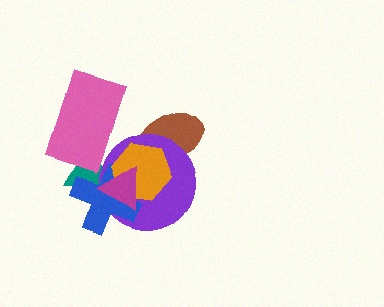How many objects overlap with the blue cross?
4 objects overlap with the blue cross.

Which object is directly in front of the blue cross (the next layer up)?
The orange hexagon is directly in front of the blue cross.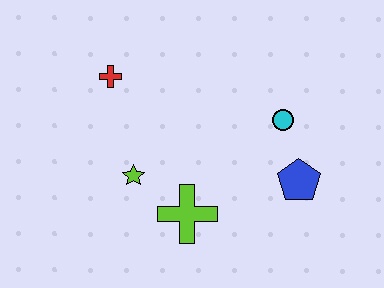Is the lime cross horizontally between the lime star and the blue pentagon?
Yes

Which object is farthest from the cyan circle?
The red cross is farthest from the cyan circle.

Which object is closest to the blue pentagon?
The cyan circle is closest to the blue pentagon.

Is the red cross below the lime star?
No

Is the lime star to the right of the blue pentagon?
No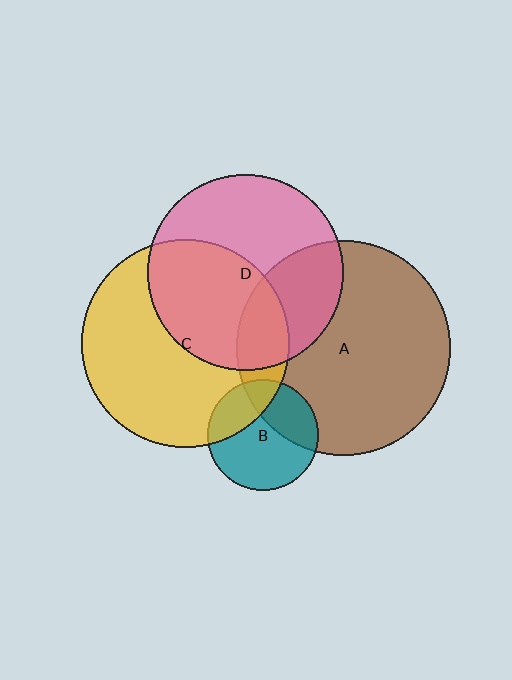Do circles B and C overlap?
Yes.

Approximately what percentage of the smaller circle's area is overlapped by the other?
Approximately 30%.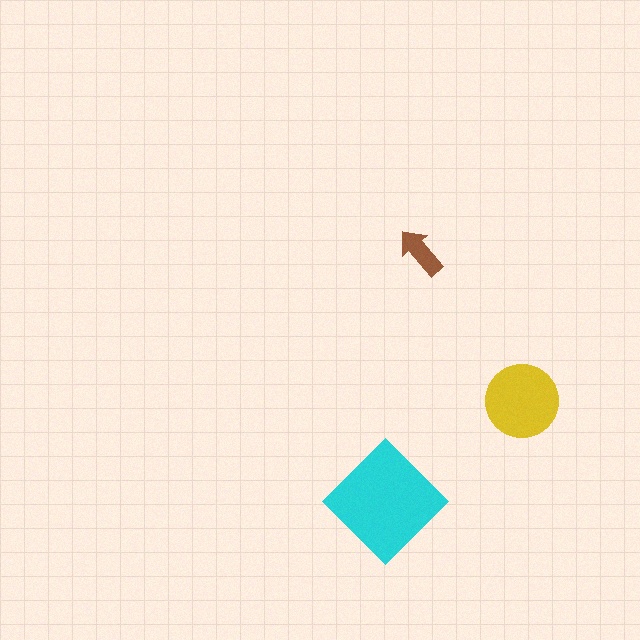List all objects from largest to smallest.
The cyan diamond, the yellow circle, the brown arrow.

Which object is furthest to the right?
The yellow circle is rightmost.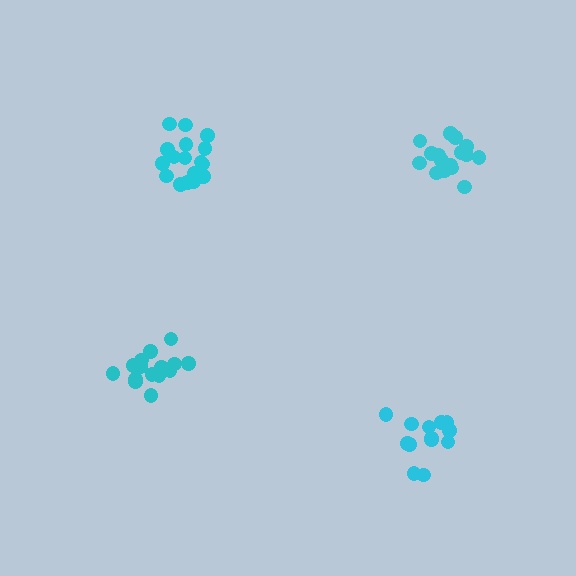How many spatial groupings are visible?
There are 4 spatial groupings.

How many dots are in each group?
Group 1: 13 dots, Group 2: 16 dots, Group 3: 17 dots, Group 4: 18 dots (64 total).